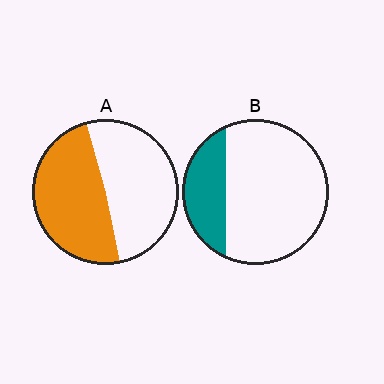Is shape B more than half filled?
No.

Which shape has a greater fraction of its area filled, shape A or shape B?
Shape A.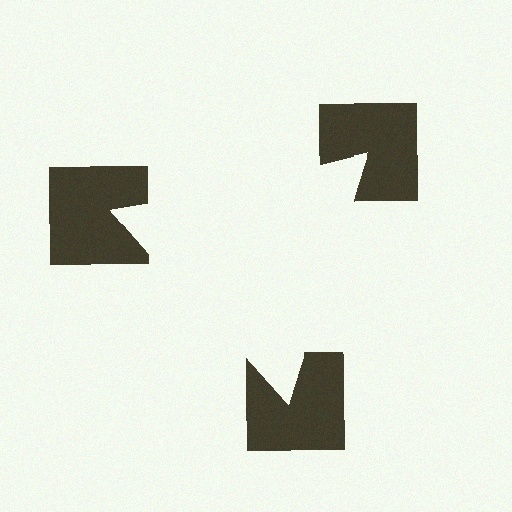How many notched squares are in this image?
There are 3 — one at each vertex of the illusory triangle.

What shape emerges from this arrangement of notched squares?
An illusory triangle — its edges are inferred from the aligned wedge cuts in the notched squares, not physically drawn.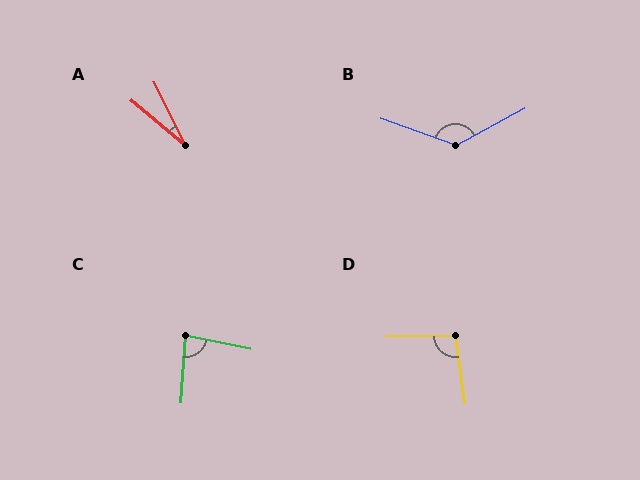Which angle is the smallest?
A, at approximately 23 degrees.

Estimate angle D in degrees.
Approximately 97 degrees.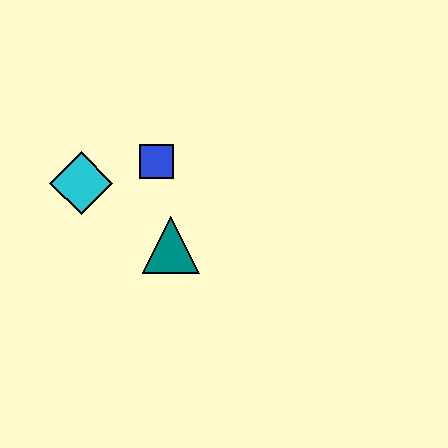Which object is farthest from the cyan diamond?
The teal triangle is farthest from the cyan diamond.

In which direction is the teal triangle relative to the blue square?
The teal triangle is below the blue square.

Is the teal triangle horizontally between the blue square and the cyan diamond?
No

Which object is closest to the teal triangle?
The blue square is closest to the teal triangle.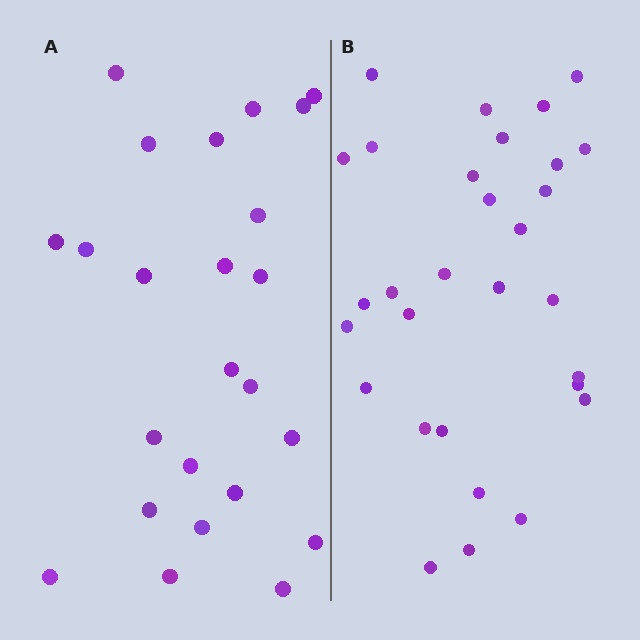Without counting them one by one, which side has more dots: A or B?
Region B (the right region) has more dots.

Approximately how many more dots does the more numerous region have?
Region B has about 6 more dots than region A.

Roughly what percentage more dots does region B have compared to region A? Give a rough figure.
About 25% more.